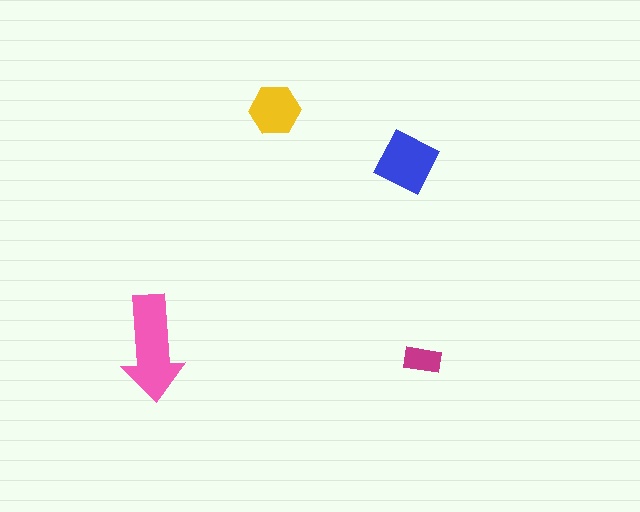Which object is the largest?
The pink arrow.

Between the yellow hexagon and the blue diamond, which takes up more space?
The blue diamond.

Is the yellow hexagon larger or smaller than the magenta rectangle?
Larger.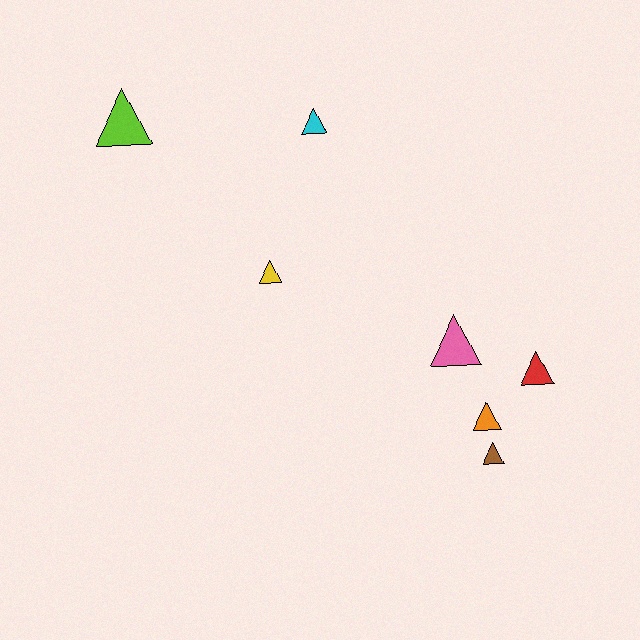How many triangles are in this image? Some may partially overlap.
There are 7 triangles.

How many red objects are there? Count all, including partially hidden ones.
There is 1 red object.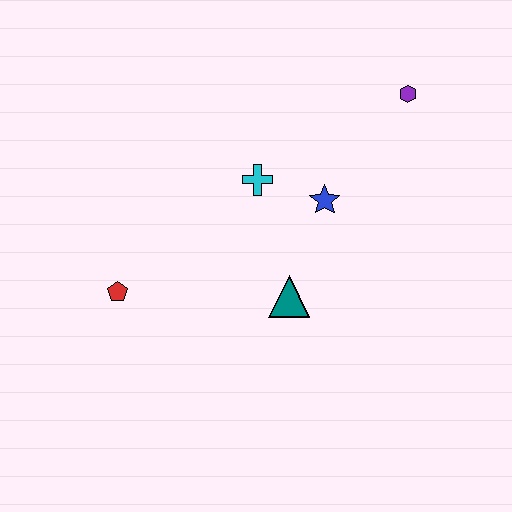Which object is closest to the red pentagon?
The teal triangle is closest to the red pentagon.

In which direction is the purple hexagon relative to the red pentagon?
The purple hexagon is to the right of the red pentagon.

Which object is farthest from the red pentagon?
The purple hexagon is farthest from the red pentagon.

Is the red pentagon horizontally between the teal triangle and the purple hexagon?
No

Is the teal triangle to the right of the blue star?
No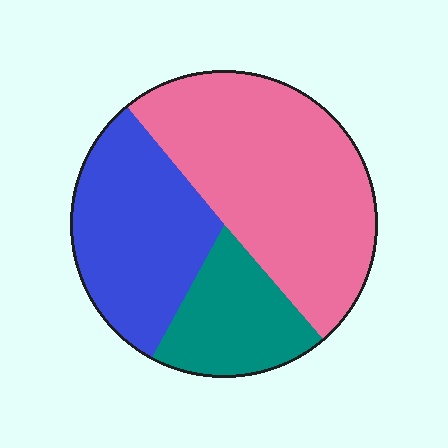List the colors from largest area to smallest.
From largest to smallest: pink, blue, teal.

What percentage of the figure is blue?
Blue takes up about one third (1/3) of the figure.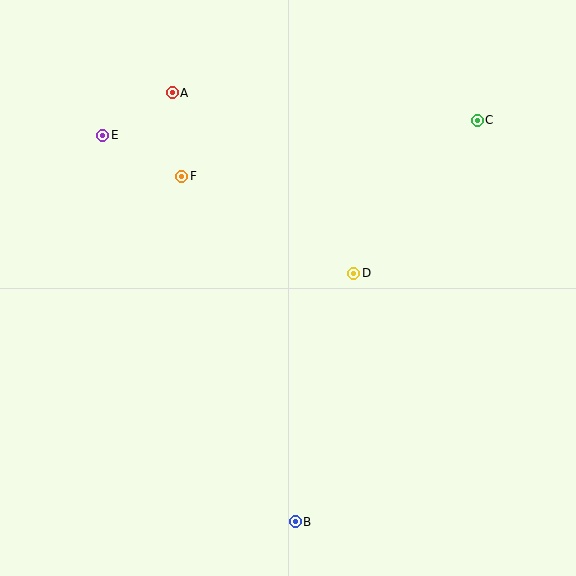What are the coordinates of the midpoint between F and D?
The midpoint between F and D is at (268, 225).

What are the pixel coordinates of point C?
Point C is at (477, 120).